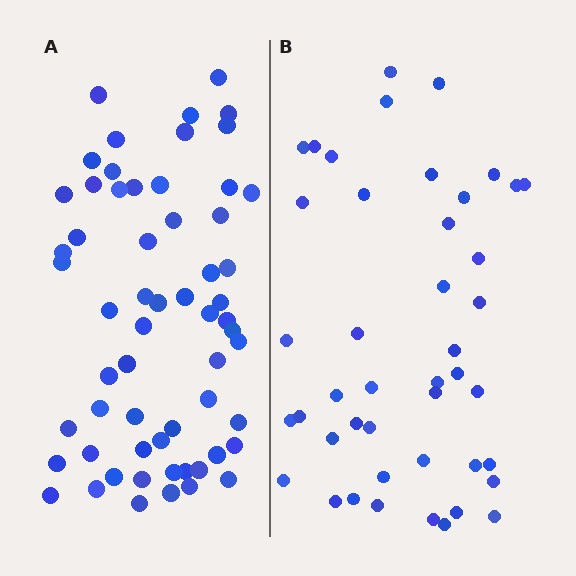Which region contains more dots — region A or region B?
Region A (the left region) has more dots.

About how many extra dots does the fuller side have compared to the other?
Region A has approximately 15 more dots than region B.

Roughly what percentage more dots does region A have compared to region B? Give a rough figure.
About 35% more.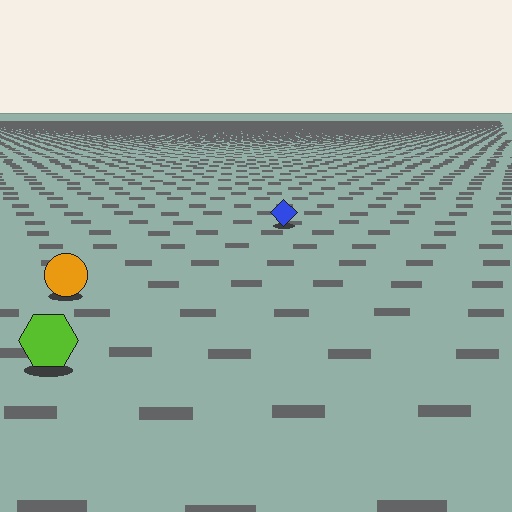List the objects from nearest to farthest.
From nearest to farthest: the lime hexagon, the orange circle, the blue diamond.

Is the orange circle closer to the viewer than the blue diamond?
Yes. The orange circle is closer — you can tell from the texture gradient: the ground texture is coarser near it.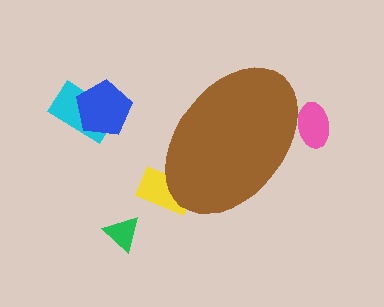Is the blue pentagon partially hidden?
No, the blue pentagon is fully visible.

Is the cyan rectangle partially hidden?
No, the cyan rectangle is fully visible.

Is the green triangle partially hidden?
No, the green triangle is fully visible.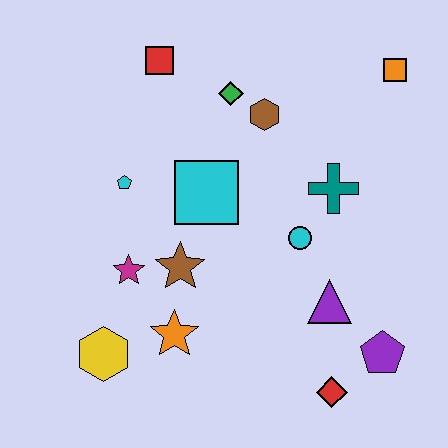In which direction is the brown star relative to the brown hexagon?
The brown star is below the brown hexagon.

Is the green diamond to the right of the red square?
Yes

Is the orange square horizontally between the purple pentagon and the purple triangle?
No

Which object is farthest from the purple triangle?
The red square is farthest from the purple triangle.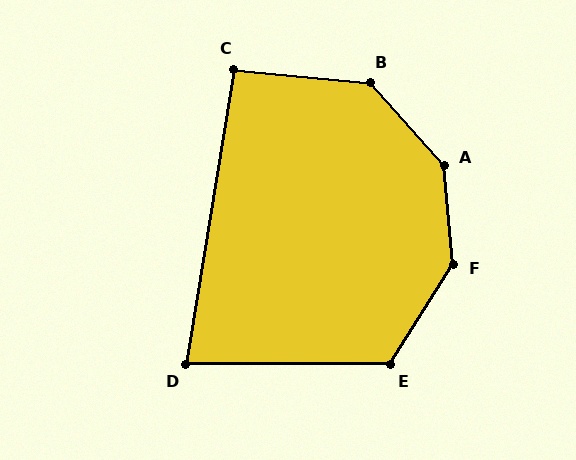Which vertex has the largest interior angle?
A, at approximately 144 degrees.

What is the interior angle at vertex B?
Approximately 137 degrees (obtuse).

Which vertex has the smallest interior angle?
D, at approximately 81 degrees.